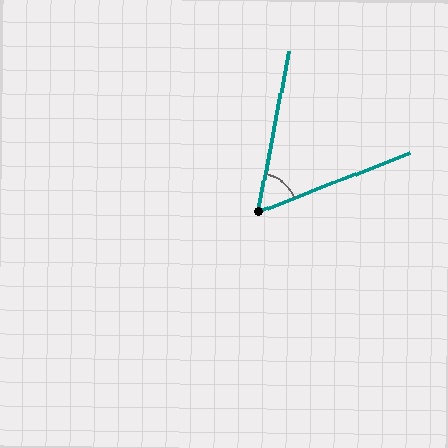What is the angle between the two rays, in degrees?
Approximately 58 degrees.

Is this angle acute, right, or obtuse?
It is acute.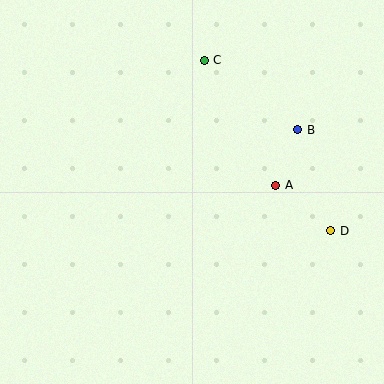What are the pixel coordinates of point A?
Point A is at (276, 185).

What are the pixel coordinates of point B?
Point B is at (298, 130).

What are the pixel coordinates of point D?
Point D is at (331, 231).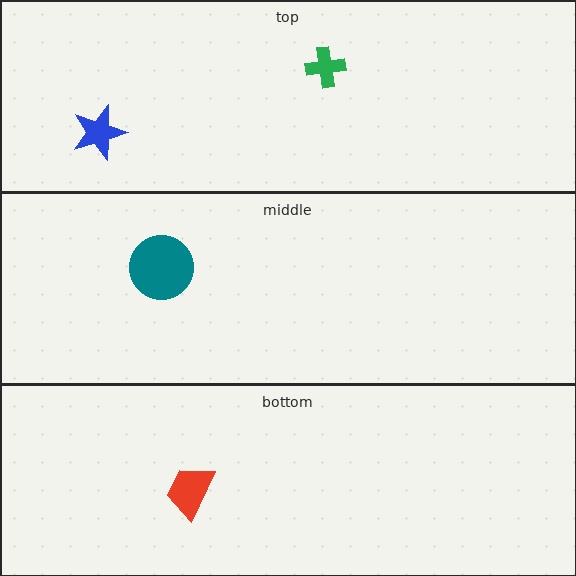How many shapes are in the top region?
2.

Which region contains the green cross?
The top region.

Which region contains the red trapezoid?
The bottom region.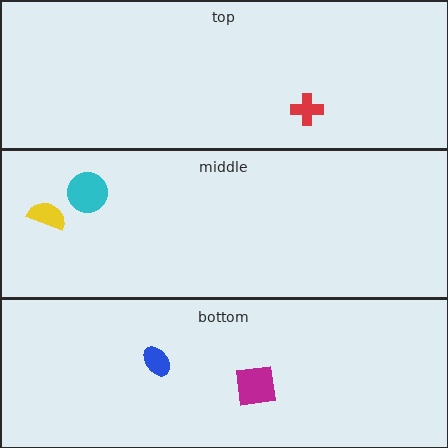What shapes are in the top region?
The red cross.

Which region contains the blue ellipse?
The bottom region.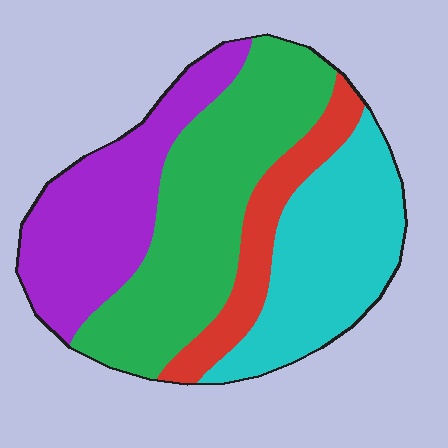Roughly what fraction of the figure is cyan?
Cyan takes up about one quarter (1/4) of the figure.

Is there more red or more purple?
Purple.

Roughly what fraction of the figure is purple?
Purple covers around 25% of the figure.